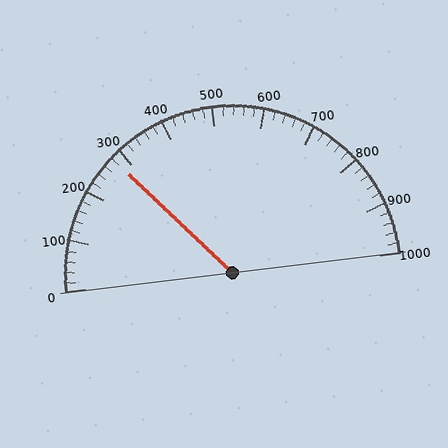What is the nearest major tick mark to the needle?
The nearest major tick mark is 300.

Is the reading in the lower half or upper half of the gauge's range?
The reading is in the lower half of the range (0 to 1000).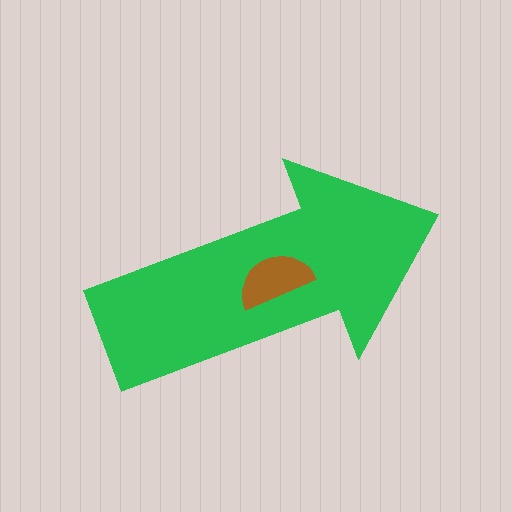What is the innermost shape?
The brown semicircle.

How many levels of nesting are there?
2.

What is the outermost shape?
The green arrow.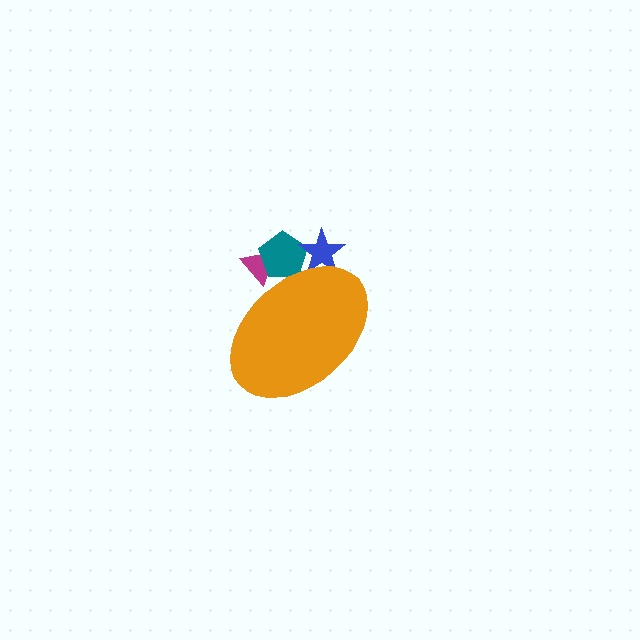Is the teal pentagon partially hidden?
Yes, the teal pentagon is partially hidden behind the orange ellipse.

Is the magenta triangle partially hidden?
Yes, the magenta triangle is partially hidden behind the orange ellipse.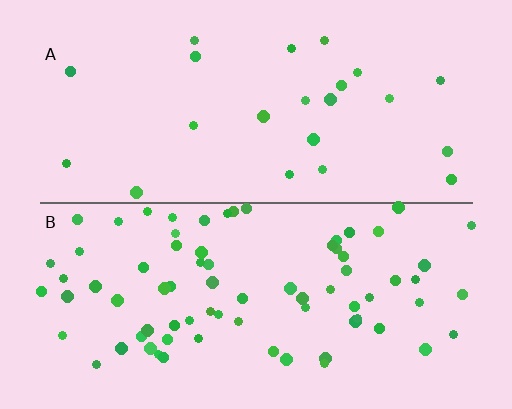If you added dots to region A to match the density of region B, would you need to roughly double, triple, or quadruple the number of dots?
Approximately triple.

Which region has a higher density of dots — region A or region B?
B (the bottom).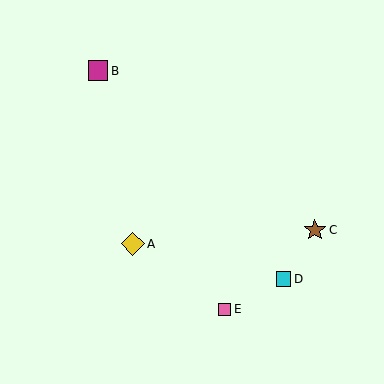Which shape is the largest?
The yellow diamond (labeled A) is the largest.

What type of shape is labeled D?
Shape D is a cyan square.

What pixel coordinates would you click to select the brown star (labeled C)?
Click at (315, 230) to select the brown star C.